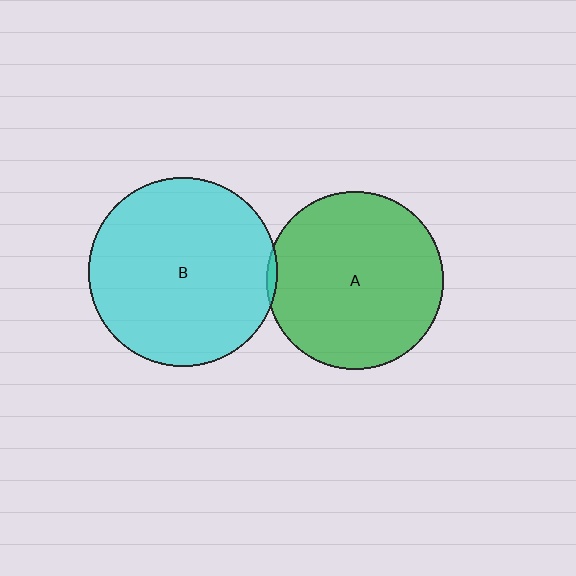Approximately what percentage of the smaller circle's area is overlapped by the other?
Approximately 5%.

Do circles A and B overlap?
Yes.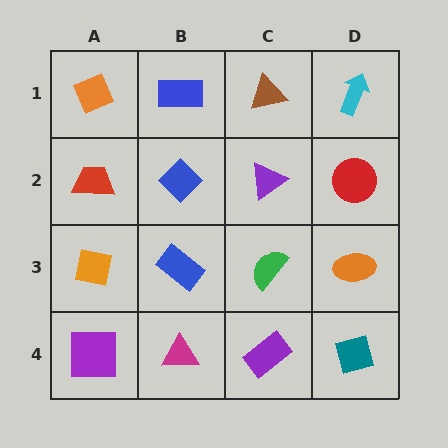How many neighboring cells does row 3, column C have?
4.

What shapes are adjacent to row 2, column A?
An orange diamond (row 1, column A), an orange square (row 3, column A), a blue diamond (row 2, column B).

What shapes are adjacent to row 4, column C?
A green semicircle (row 3, column C), a magenta triangle (row 4, column B), a teal square (row 4, column D).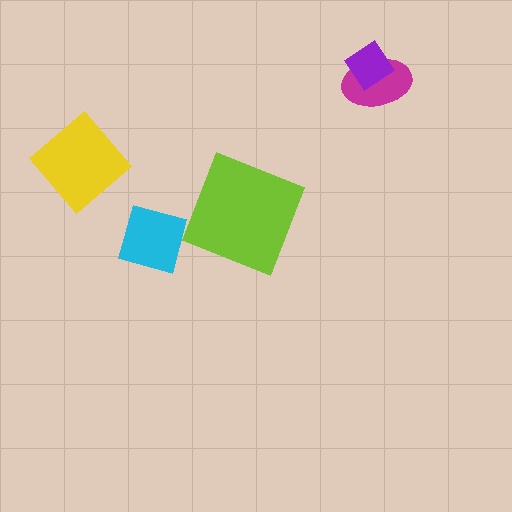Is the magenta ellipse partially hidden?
Yes, it is partially covered by another shape.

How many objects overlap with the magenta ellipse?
1 object overlaps with the magenta ellipse.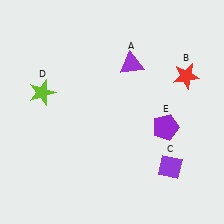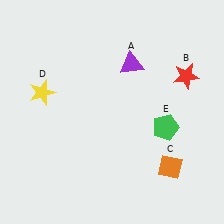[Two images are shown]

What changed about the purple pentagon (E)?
In Image 1, E is purple. In Image 2, it changed to green.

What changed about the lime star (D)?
In Image 1, D is lime. In Image 2, it changed to yellow.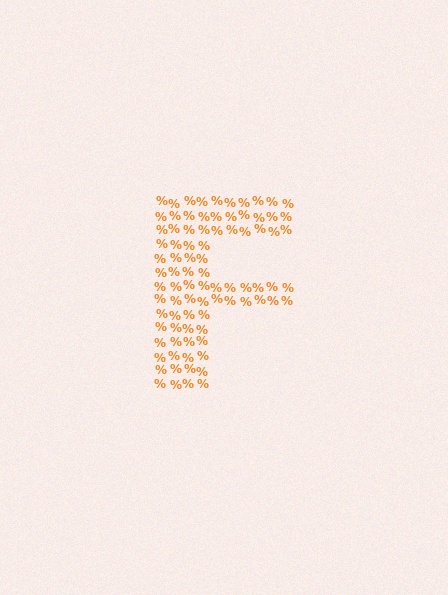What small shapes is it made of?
It is made of small percent signs.